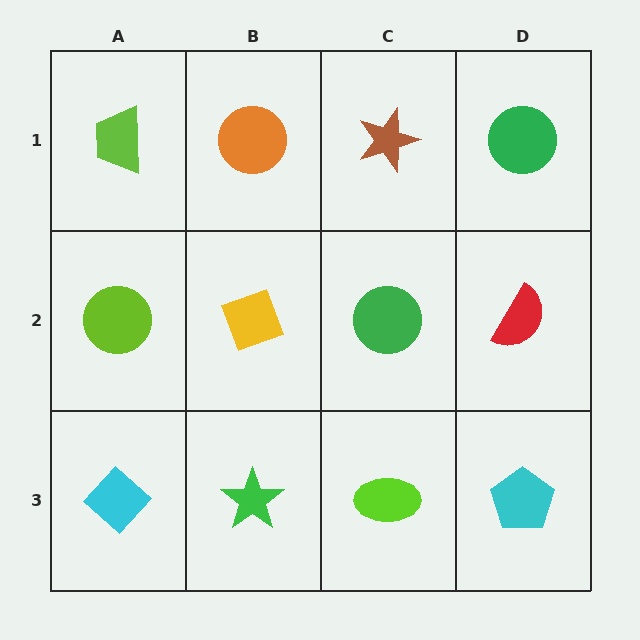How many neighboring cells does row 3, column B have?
3.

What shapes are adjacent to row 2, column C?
A brown star (row 1, column C), a lime ellipse (row 3, column C), a yellow diamond (row 2, column B), a red semicircle (row 2, column D).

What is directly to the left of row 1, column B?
A lime trapezoid.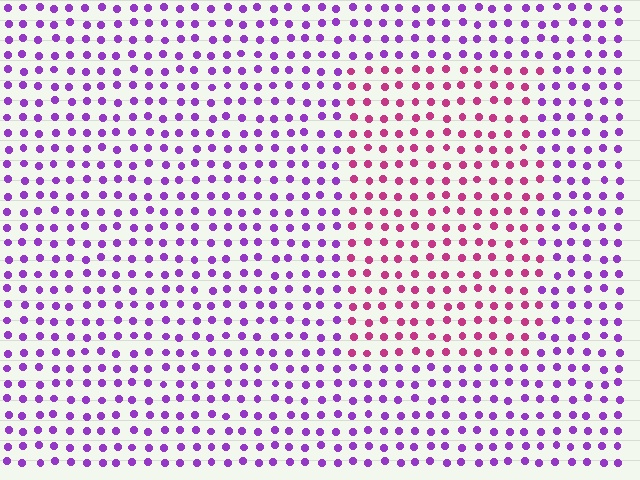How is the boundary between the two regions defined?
The boundary is defined purely by a slight shift in hue (about 47 degrees). Spacing, size, and orientation are identical on both sides.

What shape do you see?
I see a rectangle.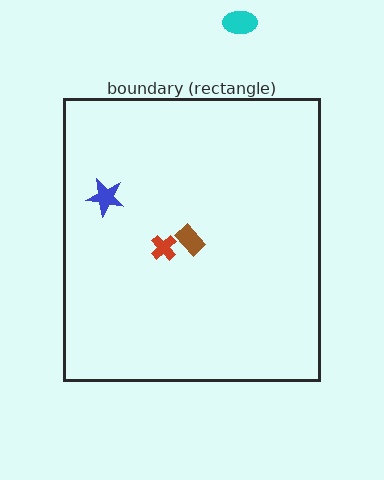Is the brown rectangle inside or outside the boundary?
Inside.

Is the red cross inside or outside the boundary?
Inside.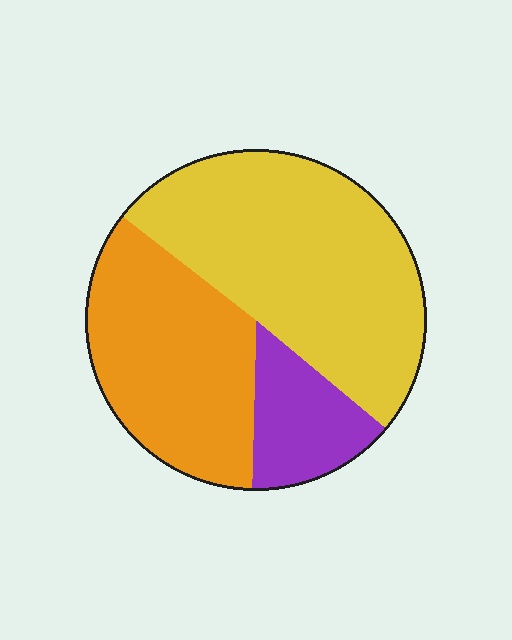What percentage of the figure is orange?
Orange covers 35% of the figure.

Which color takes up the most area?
Yellow, at roughly 50%.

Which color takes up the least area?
Purple, at roughly 15%.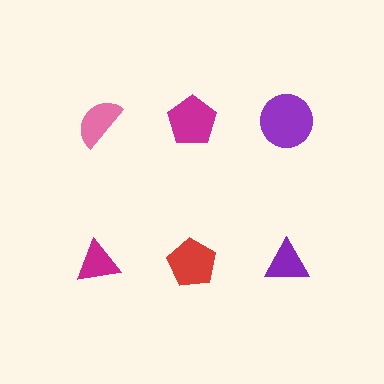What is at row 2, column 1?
A magenta triangle.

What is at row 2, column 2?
A red pentagon.